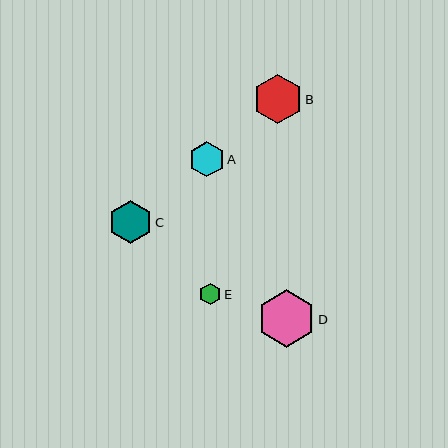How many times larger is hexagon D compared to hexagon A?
Hexagon D is approximately 1.6 times the size of hexagon A.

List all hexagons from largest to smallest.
From largest to smallest: D, B, C, A, E.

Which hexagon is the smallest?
Hexagon E is the smallest with a size of approximately 22 pixels.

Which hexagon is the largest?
Hexagon D is the largest with a size of approximately 58 pixels.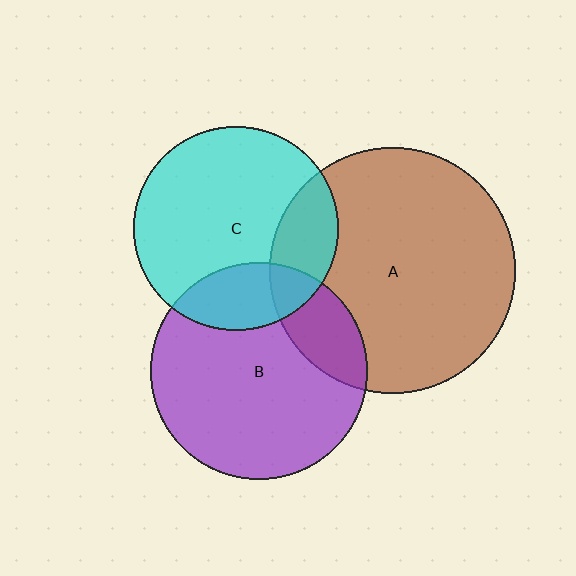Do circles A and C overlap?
Yes.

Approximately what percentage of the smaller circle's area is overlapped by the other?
Approximately 20%.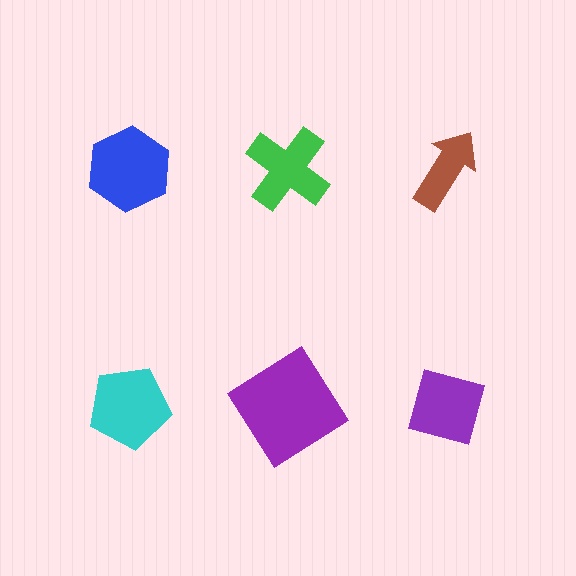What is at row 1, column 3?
A brown arrow.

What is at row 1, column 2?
A green cross.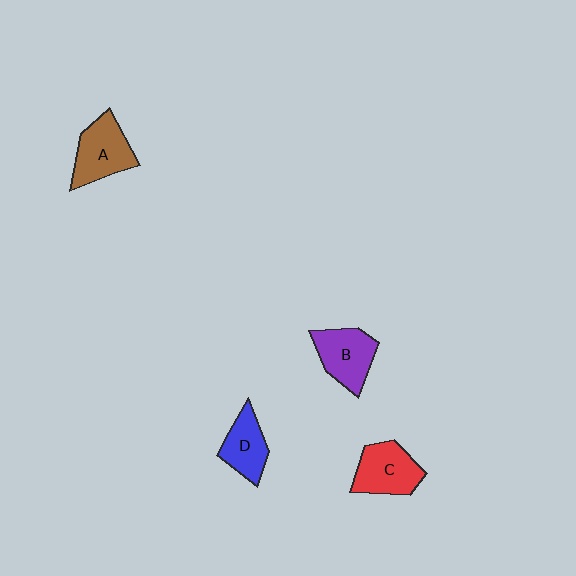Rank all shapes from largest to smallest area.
From largest to smallest: A (brown), C (red), B (purple), D (blue).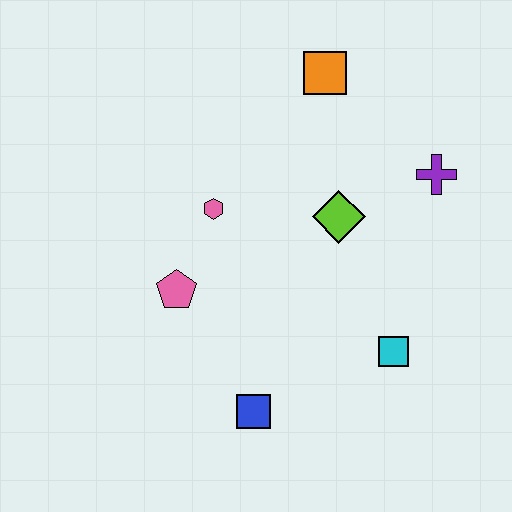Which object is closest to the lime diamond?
The purple cross is closest to the lime diamond.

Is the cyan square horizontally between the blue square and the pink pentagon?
No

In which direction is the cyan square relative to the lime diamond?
The cyan square is below the lime diamond.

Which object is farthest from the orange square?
The blue square is farthest from the orange square.